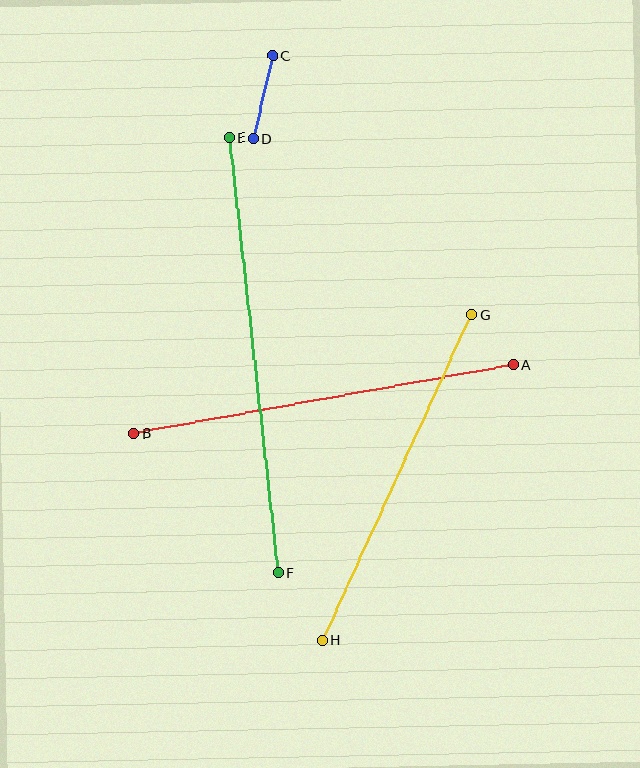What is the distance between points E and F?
The distance is approximately 438 pixels.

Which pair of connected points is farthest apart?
Points E and F are farthest apart.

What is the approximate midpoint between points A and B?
The midpoint is at approximately (323, 399) pixels.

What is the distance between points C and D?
The distance is approximately 86 pixels.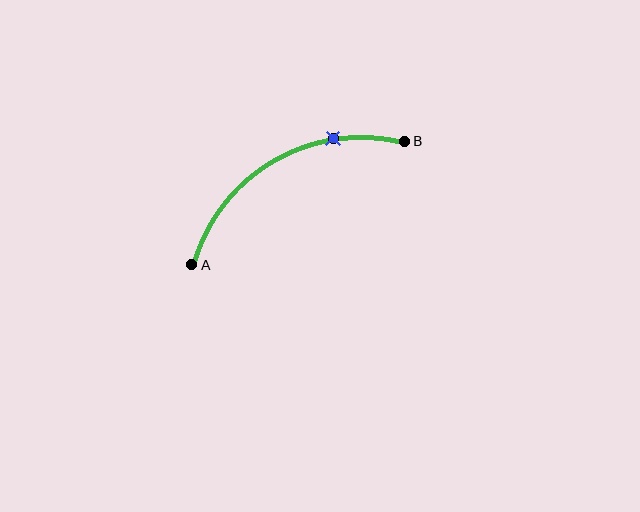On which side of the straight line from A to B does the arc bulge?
The arc bulges above the straight line connecting A and B.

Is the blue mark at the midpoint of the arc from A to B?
No. The blue mark lies on the arc but is closer to endpoint B. The arc midpoint would be at the point on the curve equidistant along the arc from both A and B.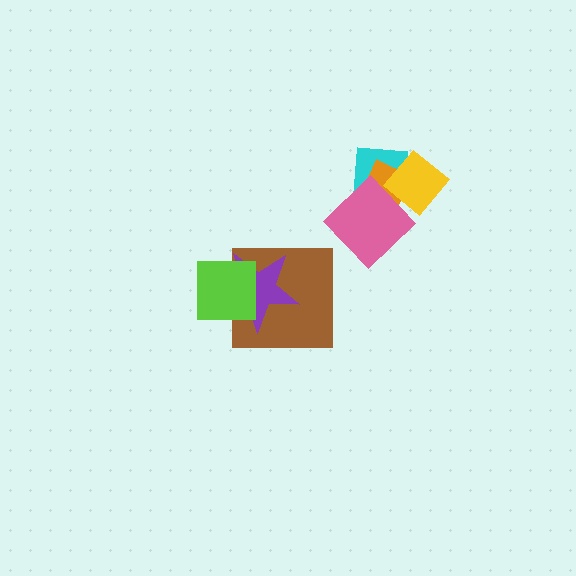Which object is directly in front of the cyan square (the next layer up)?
The orange diamond is directly in front of the cyan square.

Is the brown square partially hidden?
Yes, it is partially covered by another shape.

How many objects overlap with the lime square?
2 objects overlap with the lime square.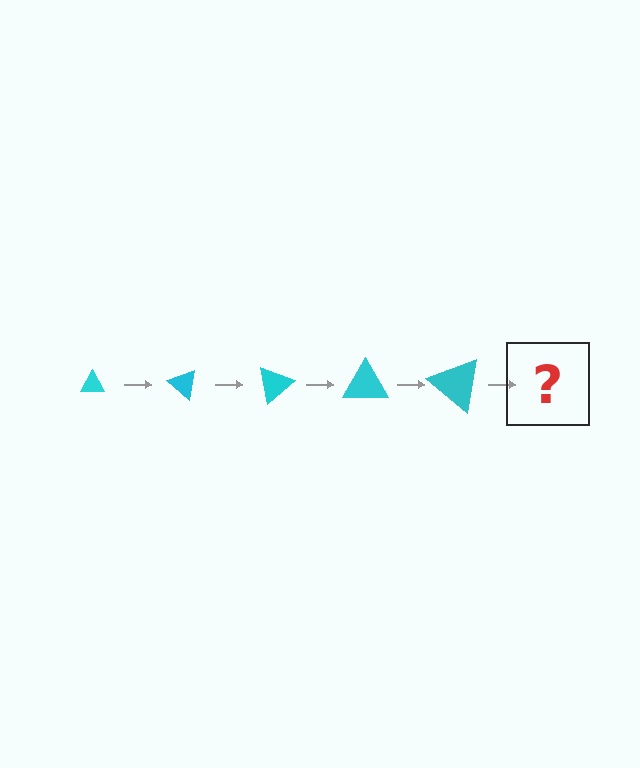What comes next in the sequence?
The next element should be a triangle, larger than the previous one and rotated 200 degrees from the start.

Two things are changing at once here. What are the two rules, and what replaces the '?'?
The two rules are that the triangle grows larger each step and it rotates 40 degrees each step. The '?' should be a triangle, larger than the previous one and rotated 200 degrees from the start.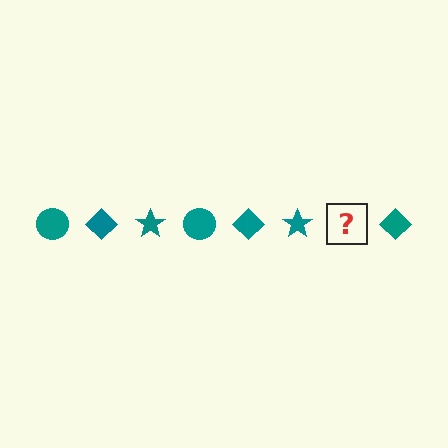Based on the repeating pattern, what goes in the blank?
The blank should be a teal circle.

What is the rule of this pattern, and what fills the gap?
The rule is that the pattern cycles through circle, diamond, star shapes in teal. The gap should be filled with a teal circle.